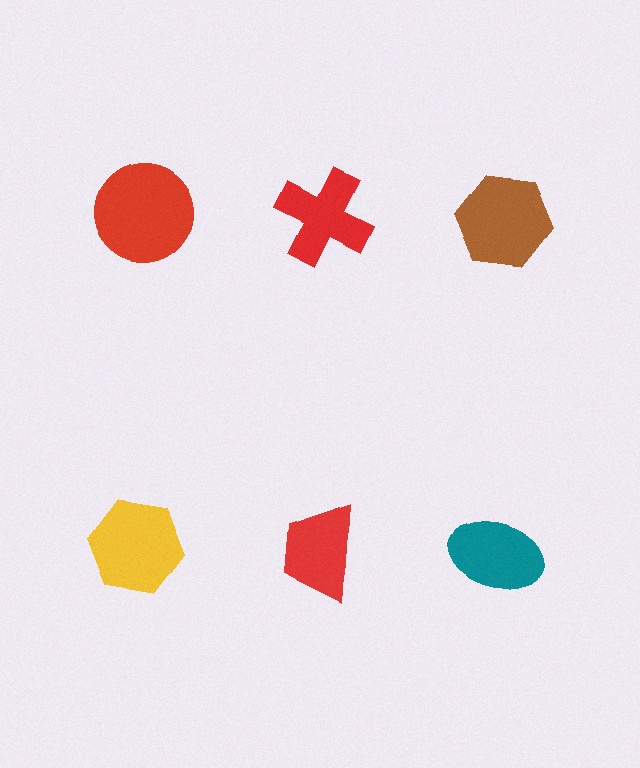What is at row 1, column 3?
A brown hexagon.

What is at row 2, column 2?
A red trapezoid.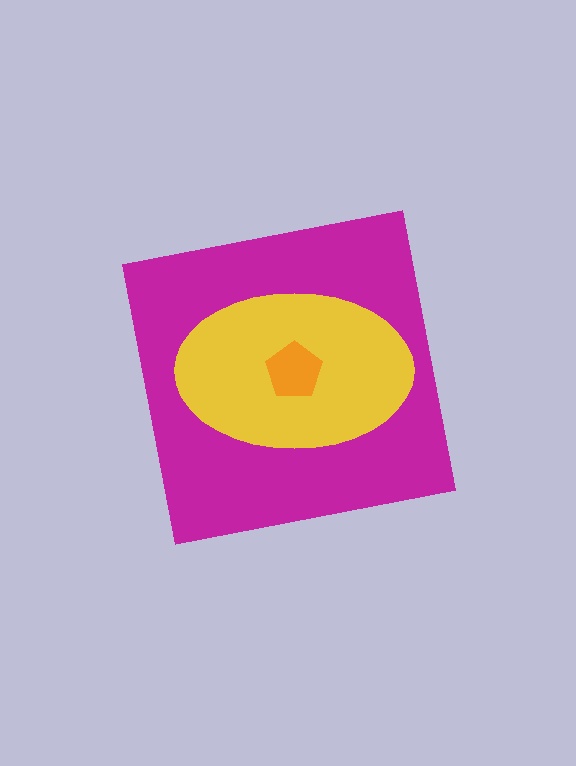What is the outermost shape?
The magenta square.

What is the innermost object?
The orange pentagon.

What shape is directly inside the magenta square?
The yellow ellipse.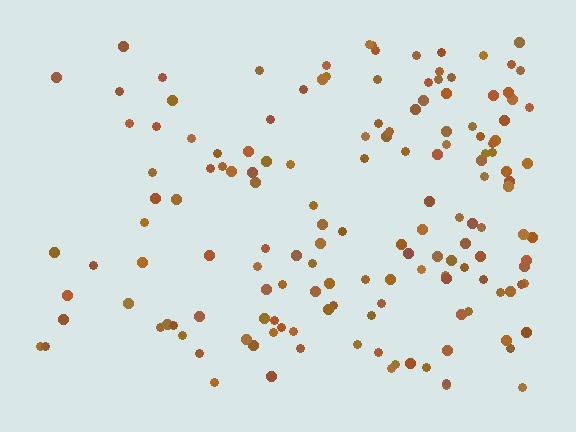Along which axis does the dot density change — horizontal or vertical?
Horizontal.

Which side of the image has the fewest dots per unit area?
The left.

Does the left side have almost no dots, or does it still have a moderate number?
Still a moderate number, just noticeably fewer than the right.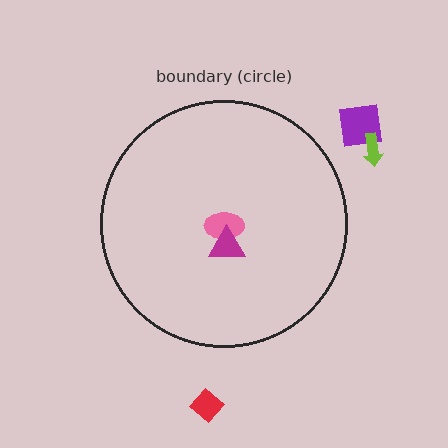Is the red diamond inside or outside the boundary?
Outside.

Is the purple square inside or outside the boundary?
Outside.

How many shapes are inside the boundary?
2 inside, 3 outside.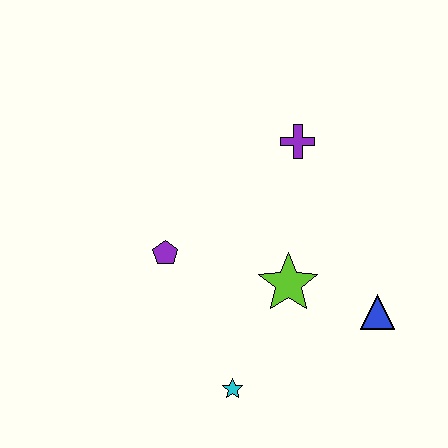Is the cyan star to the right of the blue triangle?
No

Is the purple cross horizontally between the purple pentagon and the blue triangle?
Yes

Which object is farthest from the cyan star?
The purple cross is farthest from the cyan star.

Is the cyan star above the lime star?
No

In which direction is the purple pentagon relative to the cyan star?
The purple pentagon is above the cyan star.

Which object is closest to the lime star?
The blue triangle is closest to the lime star.